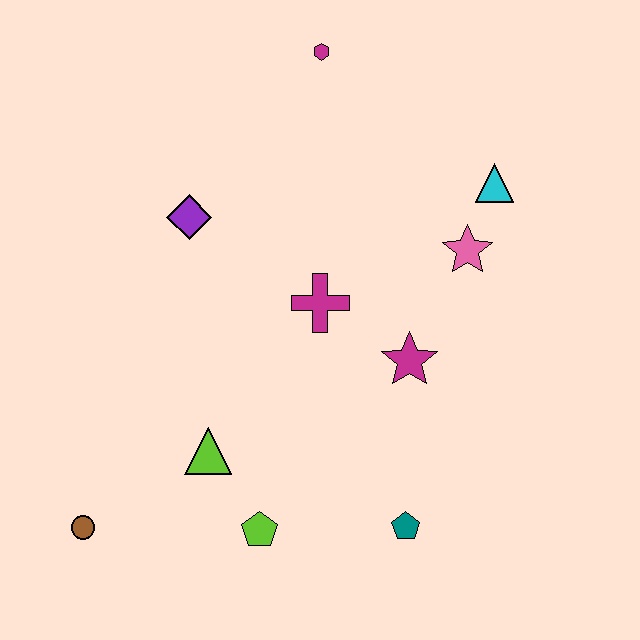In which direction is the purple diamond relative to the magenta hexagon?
The purple diamond is below the magenta hexagon.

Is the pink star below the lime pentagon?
No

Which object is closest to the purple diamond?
The magenta cross is closest to the purple diamond.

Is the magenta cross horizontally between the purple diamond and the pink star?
Yes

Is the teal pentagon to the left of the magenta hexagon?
No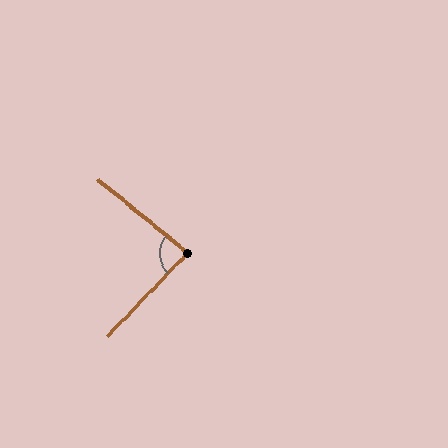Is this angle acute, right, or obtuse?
It is approximately a right angle.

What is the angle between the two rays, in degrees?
Approximately 86 degrees.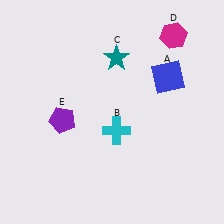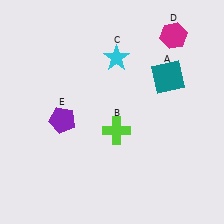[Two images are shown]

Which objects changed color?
A changed from blue to teal. B changed from cyan to lime. C changed from teal to cyan.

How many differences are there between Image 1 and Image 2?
There are 3 differences between the two images.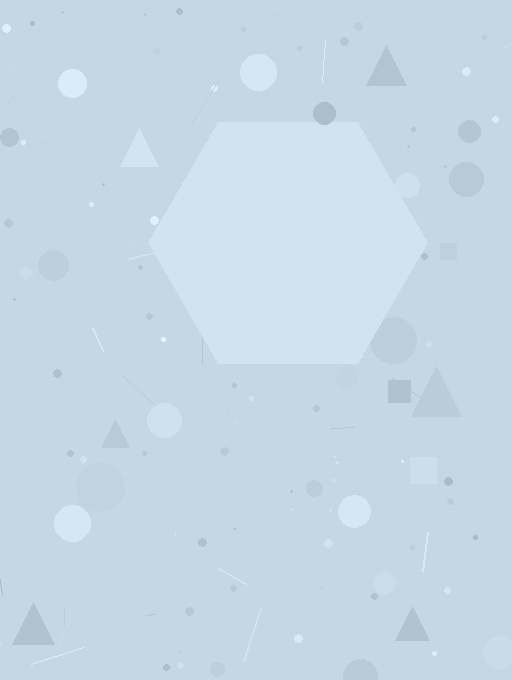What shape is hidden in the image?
A hexagon is hidden in the image.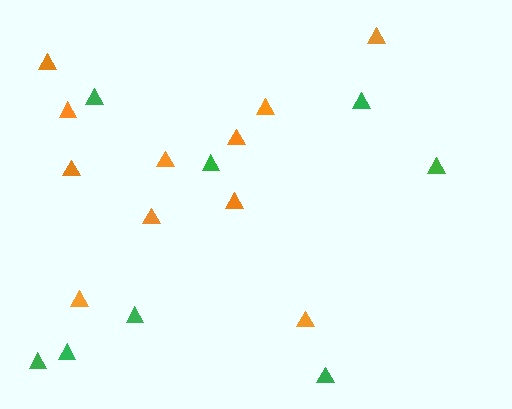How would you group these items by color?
There are 2 groups: one group of green triangles (8) and one group of orange triangles (11).